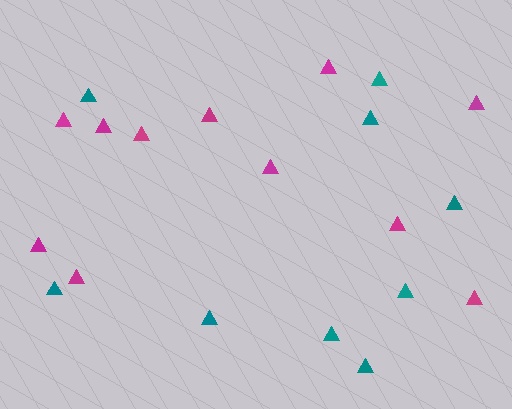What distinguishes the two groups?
There are 2 groups: one group of teal triangles (9) and one group of magenta triangles (11).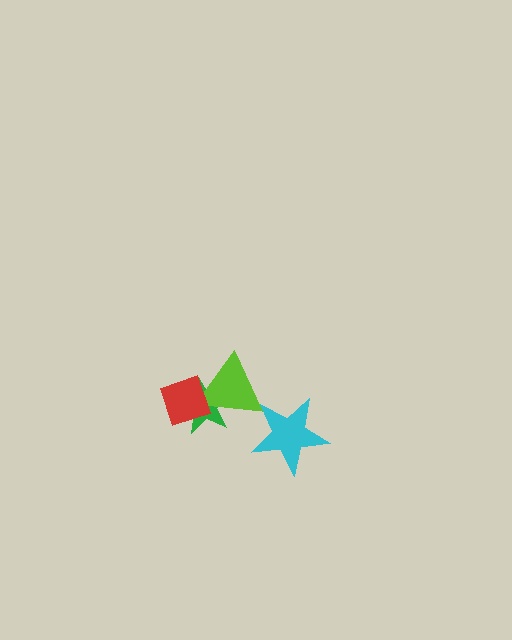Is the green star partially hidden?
Yes, it is partially covered by another shape.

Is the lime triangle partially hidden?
Yes, it is partially covered by another shape.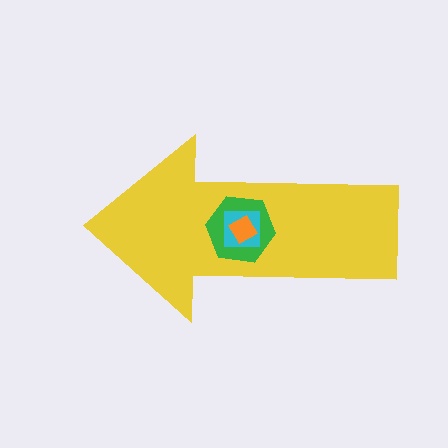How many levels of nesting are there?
4.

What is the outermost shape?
The yellow arrow.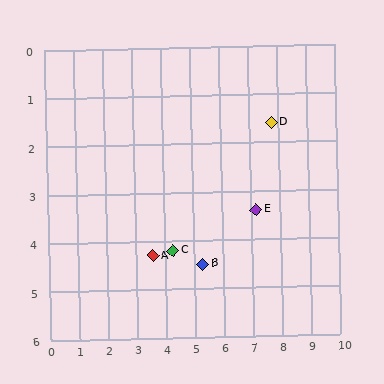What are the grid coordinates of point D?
Point D is at approximately (7.8, 1.6).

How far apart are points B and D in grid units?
Points B and D are about 3.8 grid units apart.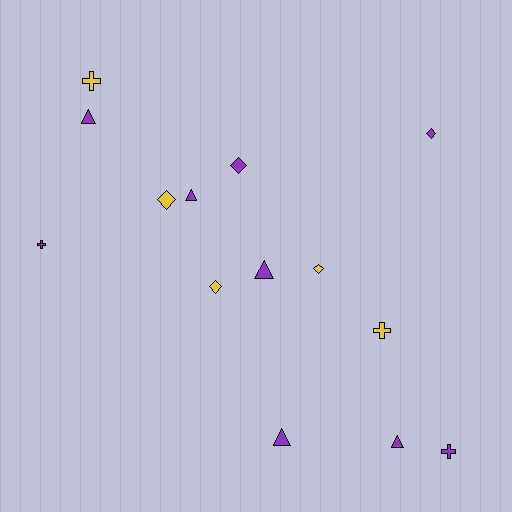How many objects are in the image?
There are 14 objects.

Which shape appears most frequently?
Diamond, with 5 objects.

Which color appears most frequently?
Purple, with 9 objects.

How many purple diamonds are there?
There are 2 purple diamonds.